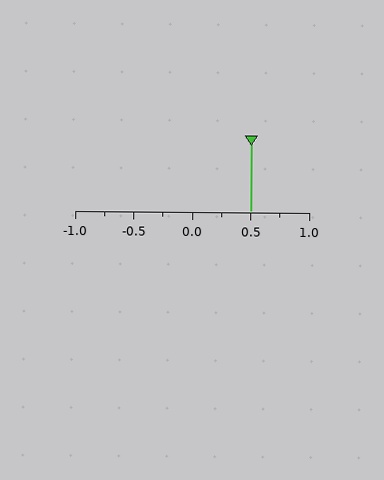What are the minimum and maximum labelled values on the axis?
The axis runs from -1.0 to 1.0.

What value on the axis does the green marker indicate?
The marker indicates approximately 0.5.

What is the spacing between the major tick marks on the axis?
The major ticks are spaced 0.5 apart.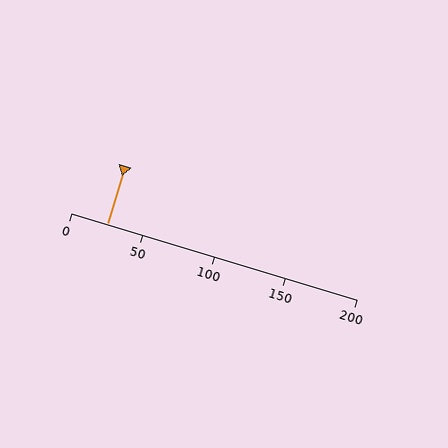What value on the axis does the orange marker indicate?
The marker indicates approximately 25.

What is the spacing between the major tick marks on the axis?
The major ticks are spaced 50 apart.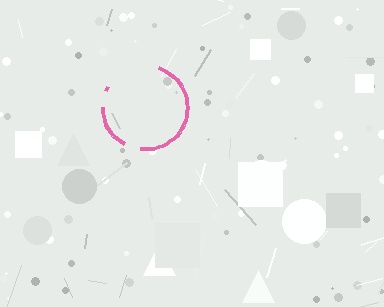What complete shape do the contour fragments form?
The contour fragments form a circle.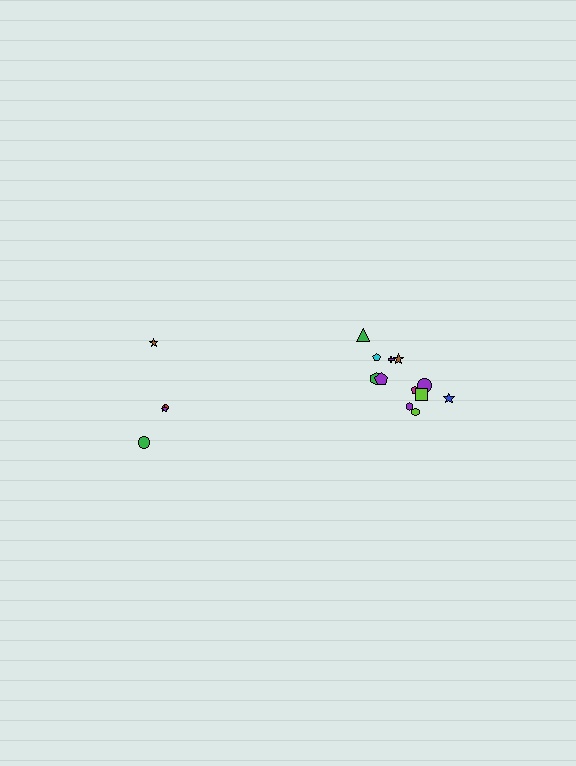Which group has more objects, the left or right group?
The right group.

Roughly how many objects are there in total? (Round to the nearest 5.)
Roughly 15 objects in total.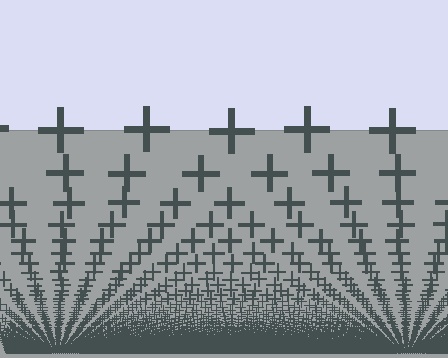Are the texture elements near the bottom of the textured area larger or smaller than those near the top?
Smaller. The gradient is inverted — elements near the bottom are smaller and denser.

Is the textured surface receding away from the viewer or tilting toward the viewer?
The surface appears to tilt toward the viewer. Texture elements get larger and sparser toward the top.